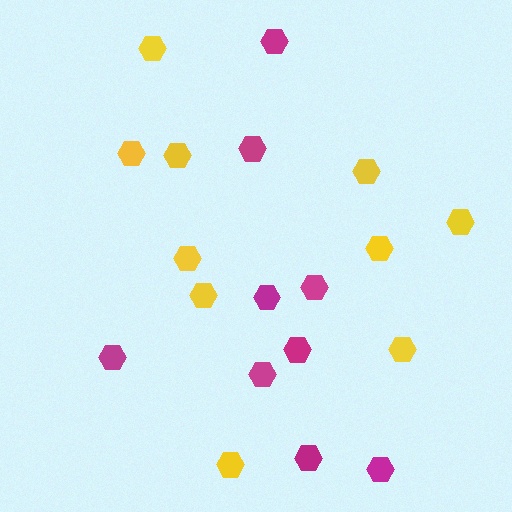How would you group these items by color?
There are 2 groups: one group of magenta hexagons (9) and one group of yellow hexagons (10).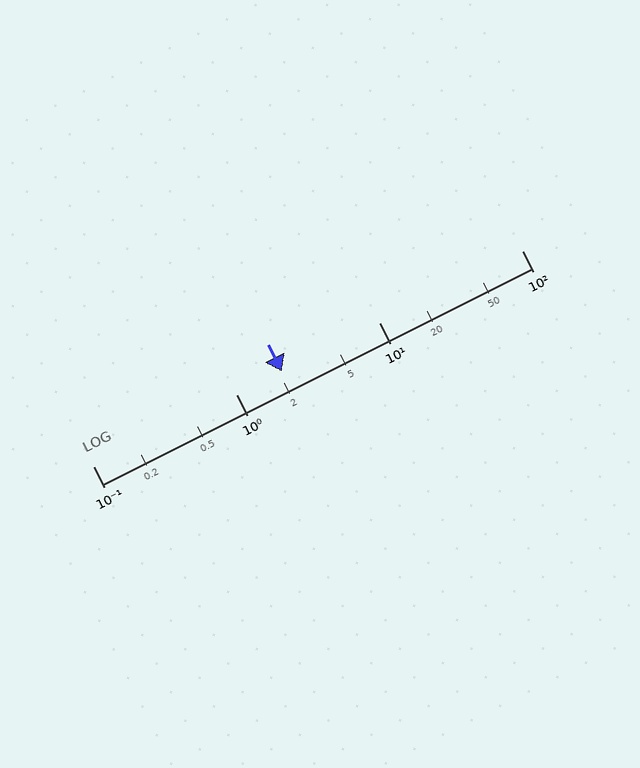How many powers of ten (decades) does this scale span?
The scale spans 3 decades, from 0.1 to 100.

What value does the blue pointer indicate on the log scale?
The pointer indicates approximately 2.1.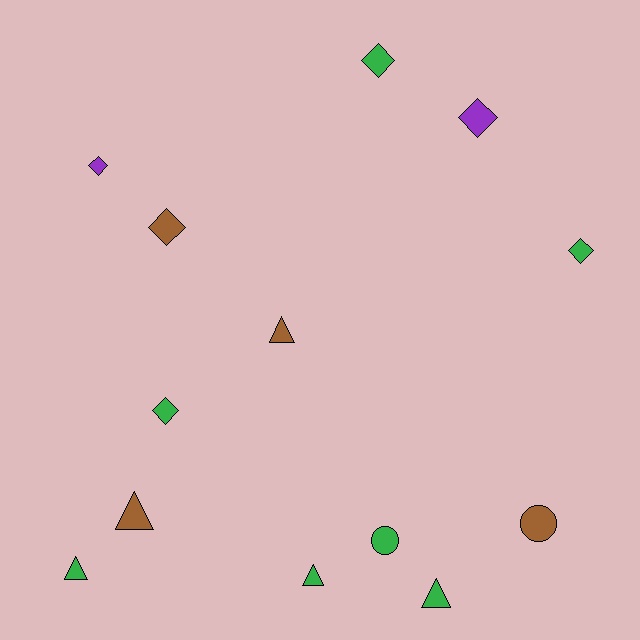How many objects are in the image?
There are 13 objects.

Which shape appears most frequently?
Diamond, with 6 objects.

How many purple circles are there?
There are no purple circles.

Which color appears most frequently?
Green, with 7 objects.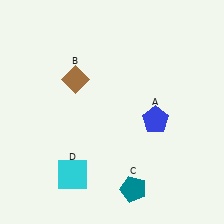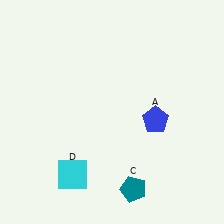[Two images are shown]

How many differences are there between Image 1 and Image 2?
There is 1 difference between the two images.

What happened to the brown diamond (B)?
The brown diamond (B) was removed in Image 2. It was in the top-left area of Image 1.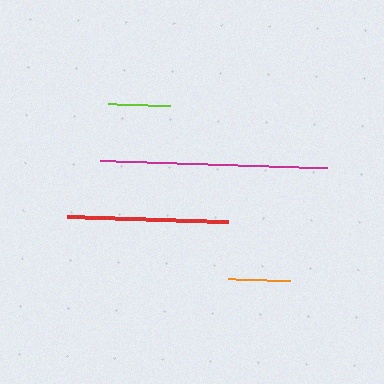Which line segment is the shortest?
The orange line is the shortest at approximately 61 pixels.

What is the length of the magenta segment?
The magenta segment is approximately 227 pixels long.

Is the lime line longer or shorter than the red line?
The red line is longer than the lime line.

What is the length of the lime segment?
The lime segment is approximately 62 pixels long.